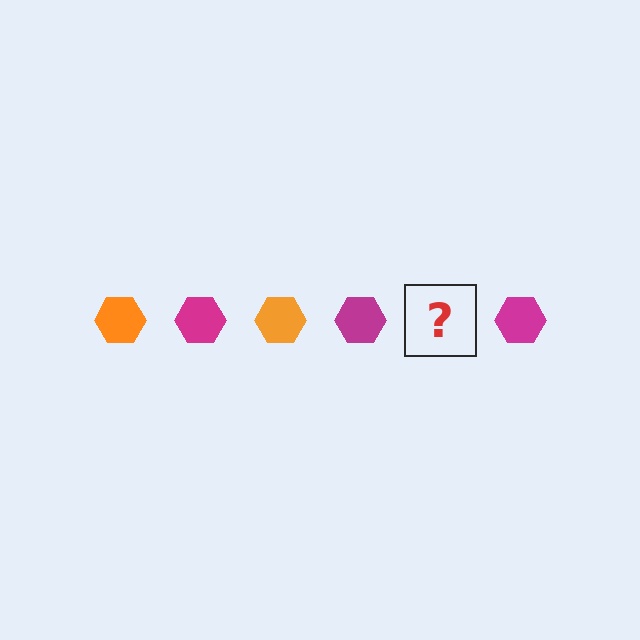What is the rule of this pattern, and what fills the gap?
The rule is that the pattern cycles through orange, magenta hexagons. The gap should be filled with an orange hexagon.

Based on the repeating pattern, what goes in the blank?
The blank should be an orange hexagon.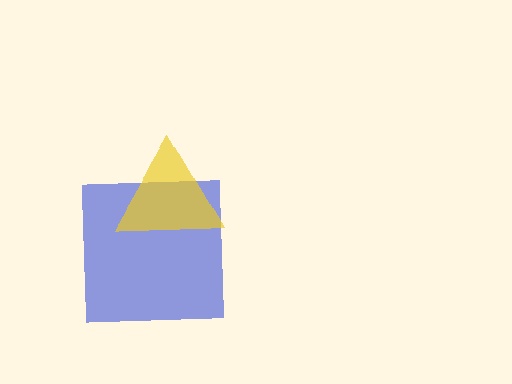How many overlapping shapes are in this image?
There are 2 overlapping shapes in the image.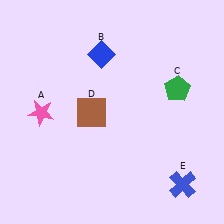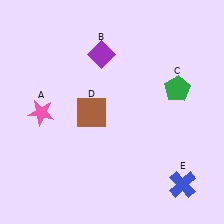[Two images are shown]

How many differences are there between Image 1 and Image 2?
There is 1 difference between the two images.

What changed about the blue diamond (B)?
In Image 1, B is blue. In Image 2, it changed to purple.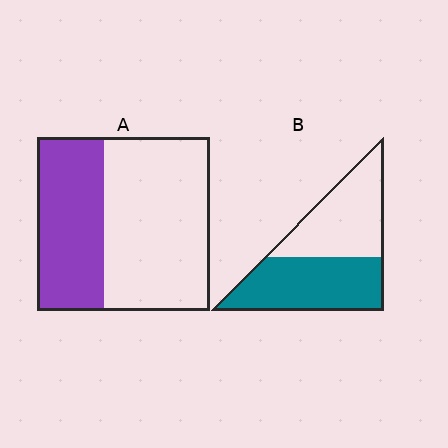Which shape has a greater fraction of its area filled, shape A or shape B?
Shape B.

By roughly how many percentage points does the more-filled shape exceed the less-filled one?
By roughly 15 percentage points (B over A).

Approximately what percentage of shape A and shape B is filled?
A is approximately 40% and B is approximately 50%.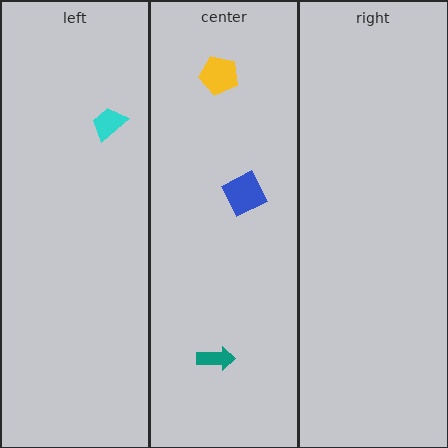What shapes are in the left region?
The cyan trapezoid.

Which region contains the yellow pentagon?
The center region.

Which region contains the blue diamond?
The center region.